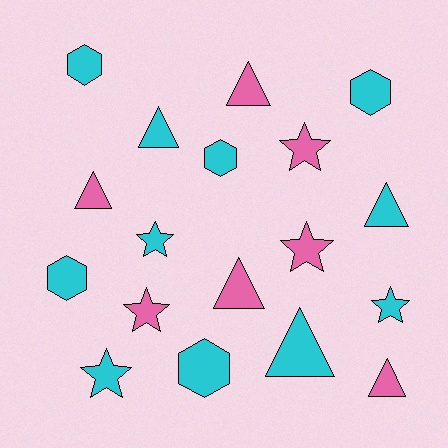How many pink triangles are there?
There are 4 pink triangles.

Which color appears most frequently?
Cyan, with 11 objects.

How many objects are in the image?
There are 18 objects.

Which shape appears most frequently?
Triangle, with 7 objects.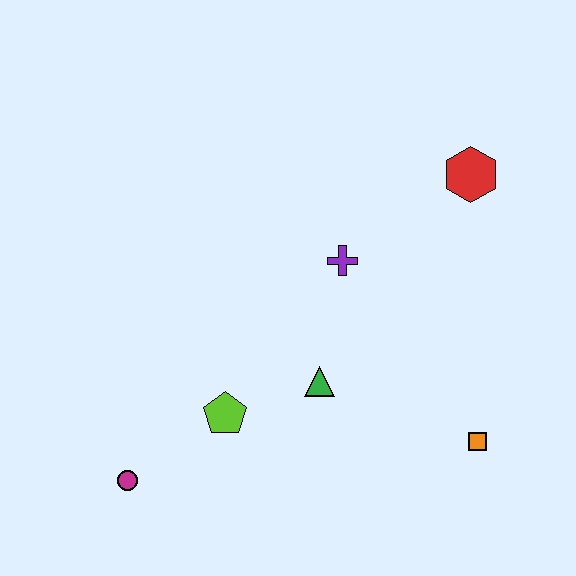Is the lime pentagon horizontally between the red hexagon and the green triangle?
No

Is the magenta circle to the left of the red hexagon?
Yes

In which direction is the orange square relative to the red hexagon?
The orange square is below the red hexagon.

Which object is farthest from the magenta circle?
The red hexagon is farthest from the magenta circle.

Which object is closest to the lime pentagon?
The green triangle is closest to the lime pentagon.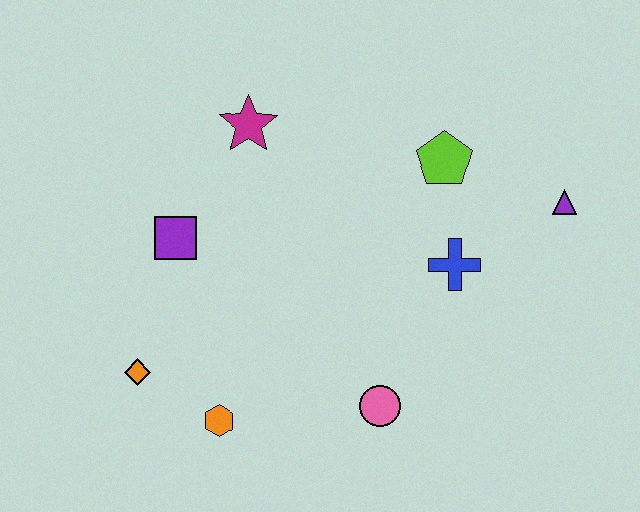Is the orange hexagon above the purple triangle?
No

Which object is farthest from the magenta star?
The purple triangle is farthest from the magenta star.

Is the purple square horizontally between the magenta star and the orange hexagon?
No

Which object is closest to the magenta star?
The purple square is closest to the magenta star.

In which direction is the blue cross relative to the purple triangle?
The blue cross is to the left of the purple triangle.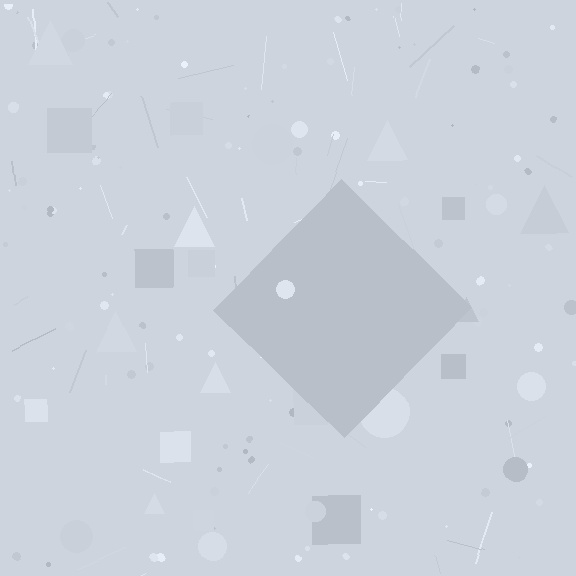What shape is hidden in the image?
A diamond is hidden in the image.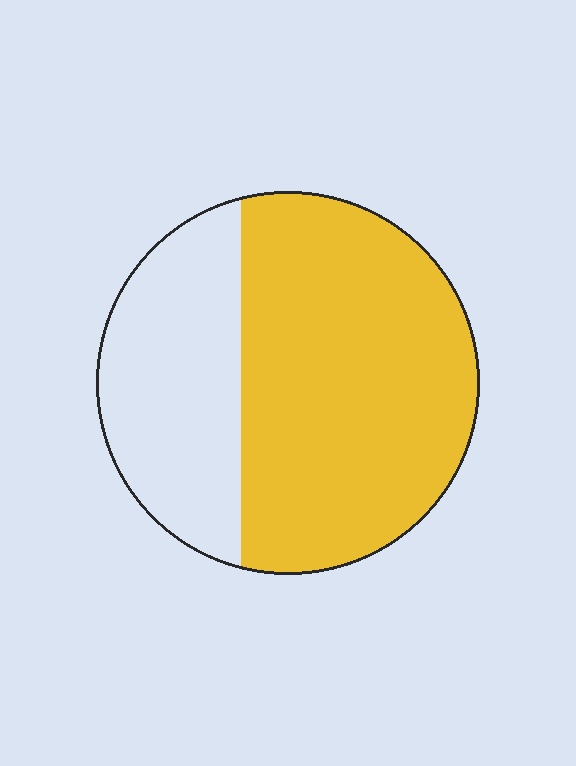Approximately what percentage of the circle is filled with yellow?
Approximately 65%.